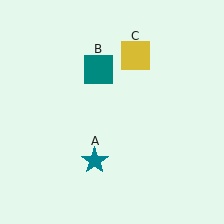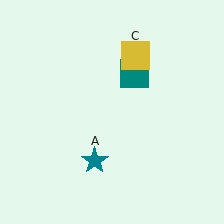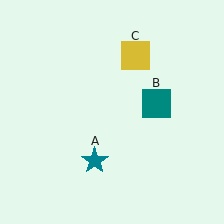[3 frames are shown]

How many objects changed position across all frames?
1 object changed position: teal square (object B).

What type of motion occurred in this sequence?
The teal square (object B) rotated clockwise around the center of the scene.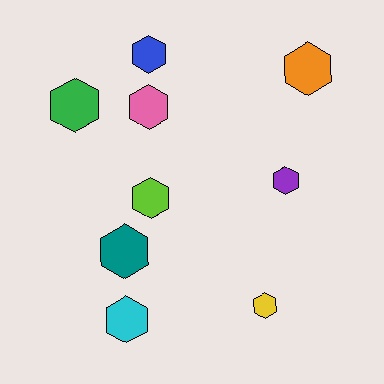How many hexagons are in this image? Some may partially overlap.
There are 9 hexagons.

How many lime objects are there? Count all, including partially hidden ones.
There is 1 lime object.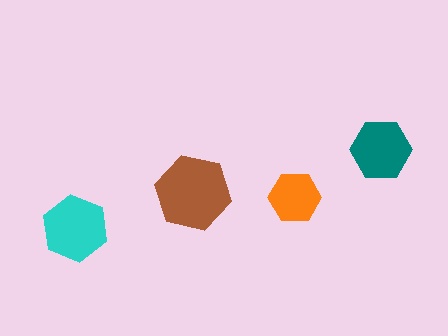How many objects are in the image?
There are 4 objects in the image.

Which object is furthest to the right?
The teal hexagon is rightmost.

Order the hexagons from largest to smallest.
the brown one, the cyan one, the teal one, the orange one.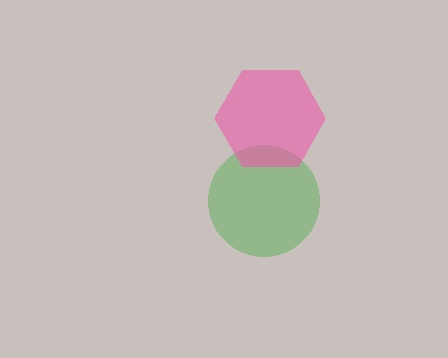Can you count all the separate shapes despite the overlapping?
Yes, there are 2 separate shapes.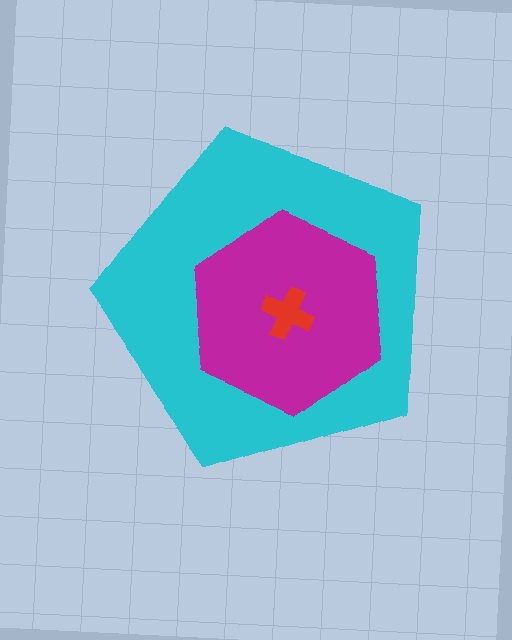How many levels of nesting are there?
3.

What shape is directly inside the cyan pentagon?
The magenta hexagon.